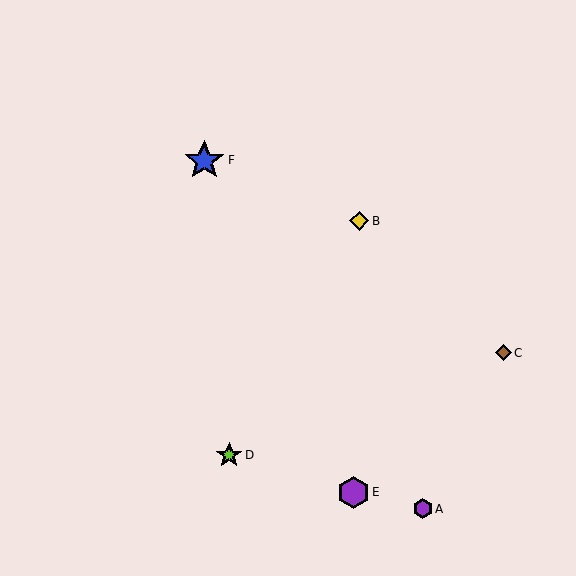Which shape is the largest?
The blue star (labeled F) is the largest.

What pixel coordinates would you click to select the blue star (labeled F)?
Click at (204, 160) to select the blue star F.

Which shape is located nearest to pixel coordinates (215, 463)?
The lime star (labeled D) at (229, 455) is nearest to that location.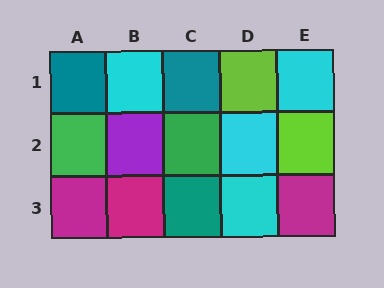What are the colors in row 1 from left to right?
Teal, cyan, teal, lime, cyan.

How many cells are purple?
1 cell is purple.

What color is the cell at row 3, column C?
Teal.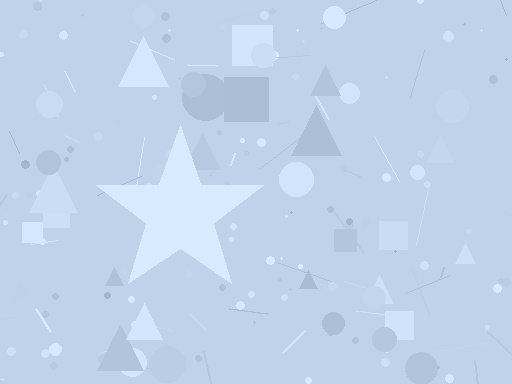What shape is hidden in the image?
A star is hidden in the image.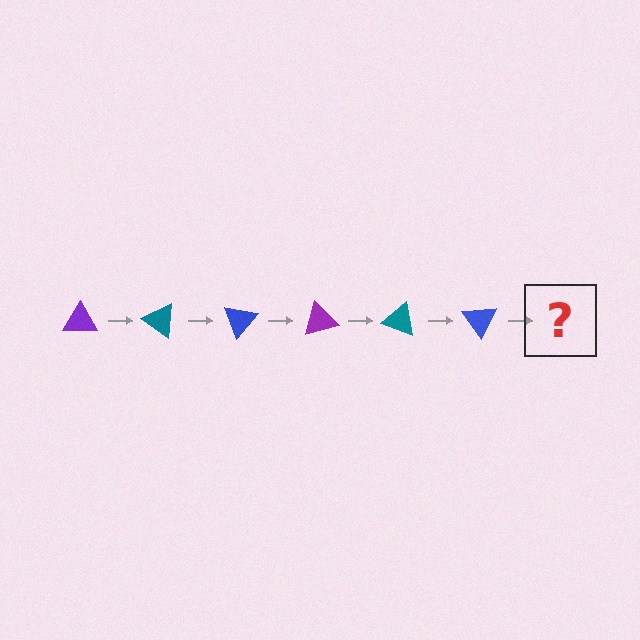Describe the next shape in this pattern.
It should be a purple triangle, rotated 210 degrees from the start.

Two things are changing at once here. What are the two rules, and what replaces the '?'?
The two rules are that it rotates 35 degrees each step and the color cycles through purple, teal, and blue. The '?' should be a purple triangle, rotated 210 degrees from the start.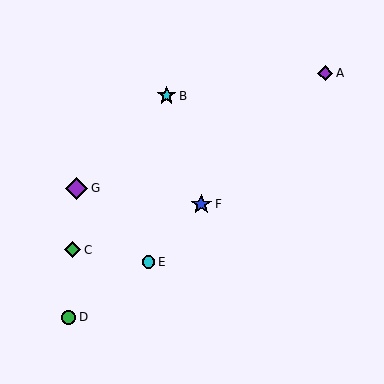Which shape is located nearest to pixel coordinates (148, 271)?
The cyan circle (labeled E) at (148, 262) is nearest to that location.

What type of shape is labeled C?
Shape C is a green diamond.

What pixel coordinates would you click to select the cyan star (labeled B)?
Click at (167, 96) to select the cyan star B.